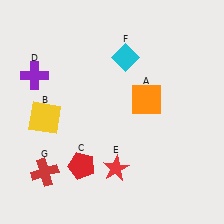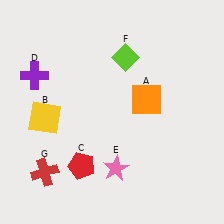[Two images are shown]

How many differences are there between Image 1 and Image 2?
There are 2 differences between the two images.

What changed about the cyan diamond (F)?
In Image 1, F is cyan. In Image 2, it changed to lime.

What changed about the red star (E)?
In Image 1, E is red. In Image 2, it changed to pink.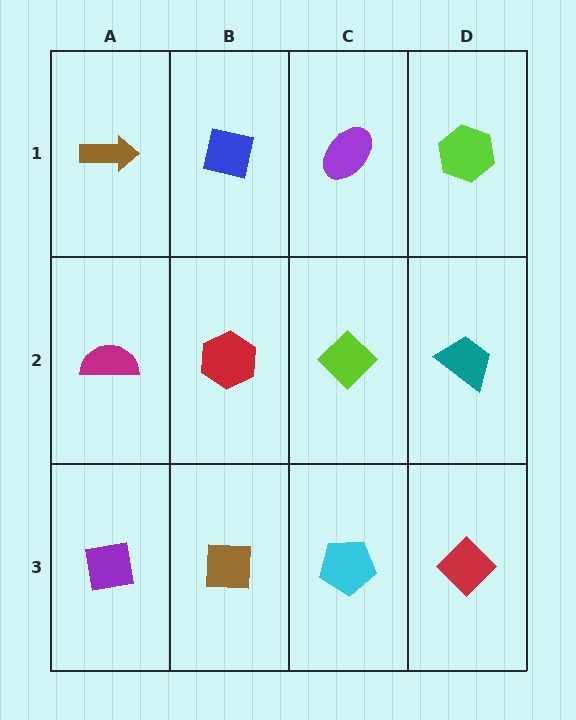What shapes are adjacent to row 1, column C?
A lime diamond (row 2, column C), a blue square (row 1, column B), a lime hexagon (row 1, column D).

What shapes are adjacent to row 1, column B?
A red hexagon (row 2, column B), a brown arrow (row 1, column A), a purple ellipse (row 1, column C).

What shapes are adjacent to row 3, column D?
A teal trapezoid (row 2, column D), a cyan pentagon (row 3, column C).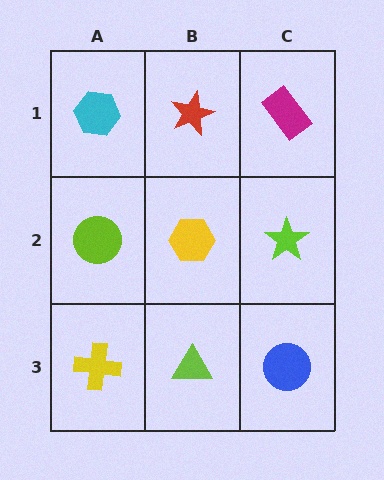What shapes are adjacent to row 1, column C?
A lime star (row 2, column C), a red star (row 1, column B).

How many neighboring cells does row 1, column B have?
3.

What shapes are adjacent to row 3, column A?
A lime circle (row 2, column A), a lime triangle (row 3, column B).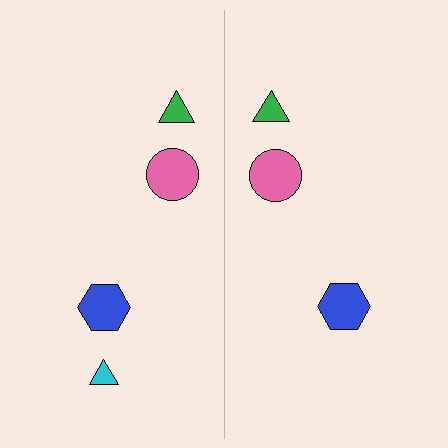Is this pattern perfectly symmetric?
No, the pattern is not perfectly symmetric. A cyan triangle is missing from the right side.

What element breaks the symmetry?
A cyan triangle is missing from the right side.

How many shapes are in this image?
There are 7 shapes in this image.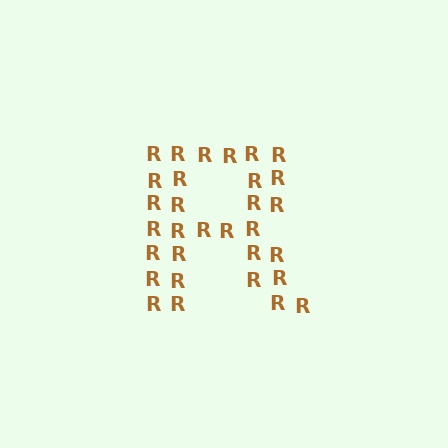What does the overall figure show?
The overall figure shows the letter R.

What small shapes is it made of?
It is made of small letter R's.